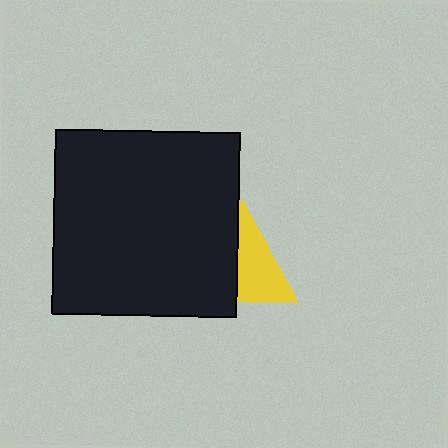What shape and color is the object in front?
The object in front is a black square.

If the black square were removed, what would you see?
You would see the complete yellow triangle.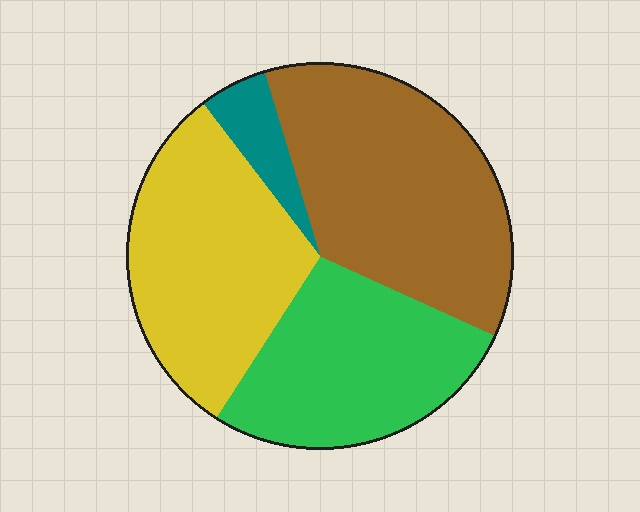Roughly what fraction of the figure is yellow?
Yellow takes up about one third (1/3) of the figure.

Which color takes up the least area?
Teal, at roughly 5%.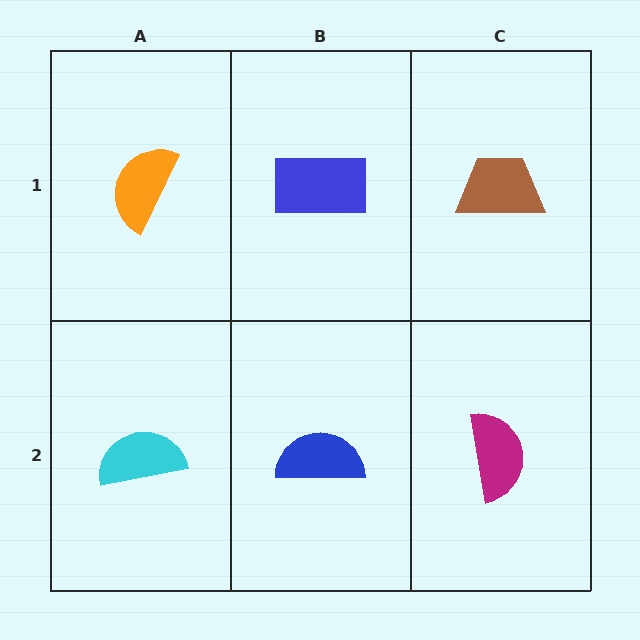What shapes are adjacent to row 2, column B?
A blue rectangle (row 1, column B), a cyan semicircle (row 2, column A), a magenta semicircle (row 2, column C).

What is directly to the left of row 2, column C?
A blue semicircle.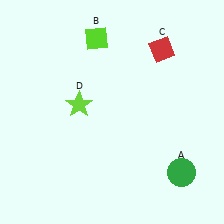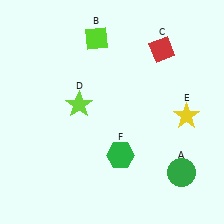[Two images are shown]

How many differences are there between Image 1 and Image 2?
There are 2 differences between the two images.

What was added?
A yellow star (E), a green hexagon (F) were added in Image 2.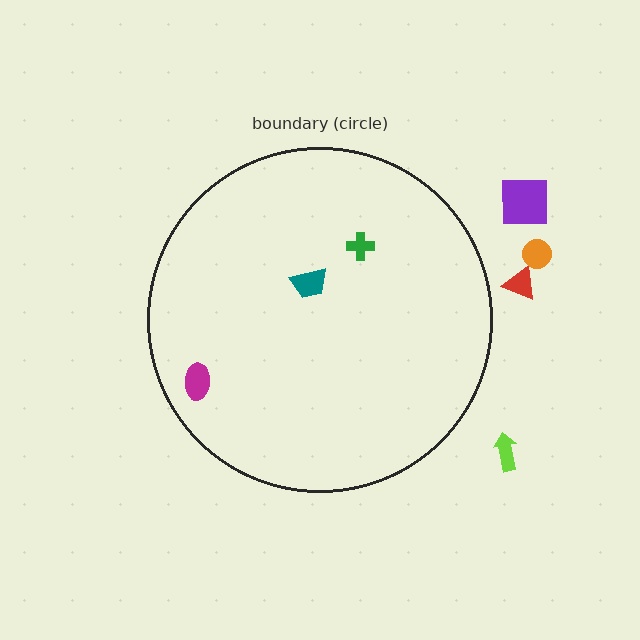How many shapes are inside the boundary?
3 inside, 4 outside.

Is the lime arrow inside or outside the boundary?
Outside.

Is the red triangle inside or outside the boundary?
Outside.